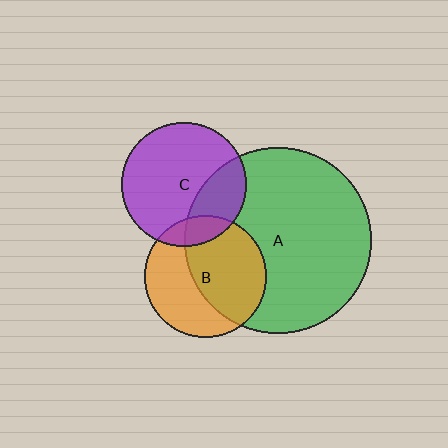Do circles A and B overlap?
Yes.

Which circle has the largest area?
Circle A (green).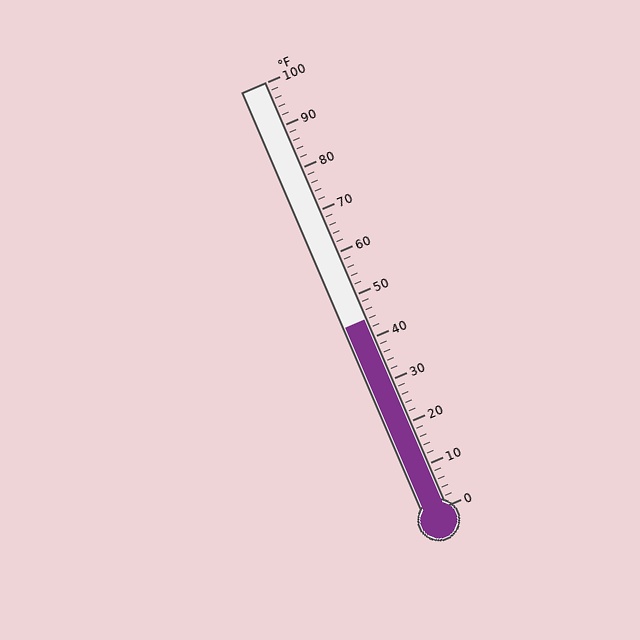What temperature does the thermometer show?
The thermometer shows approximately 44°F.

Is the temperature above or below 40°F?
The temperature is above 40°F.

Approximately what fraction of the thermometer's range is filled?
The thermometer is filled to approximately 45% of its range.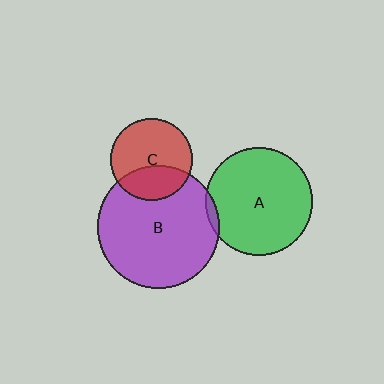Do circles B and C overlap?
Yes.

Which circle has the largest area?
Circle B (purple).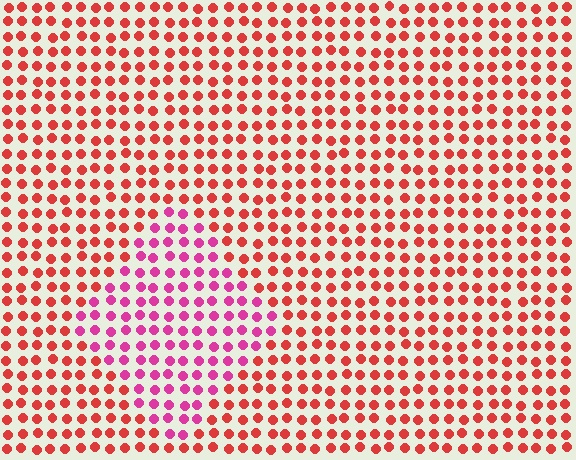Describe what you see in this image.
The image is filled with small red elements in a uniform arrangement. A diamond-shaped region is visible where the elements are tinted to a slightly different hue, forming a subtle color boundary.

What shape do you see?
I see a diamond.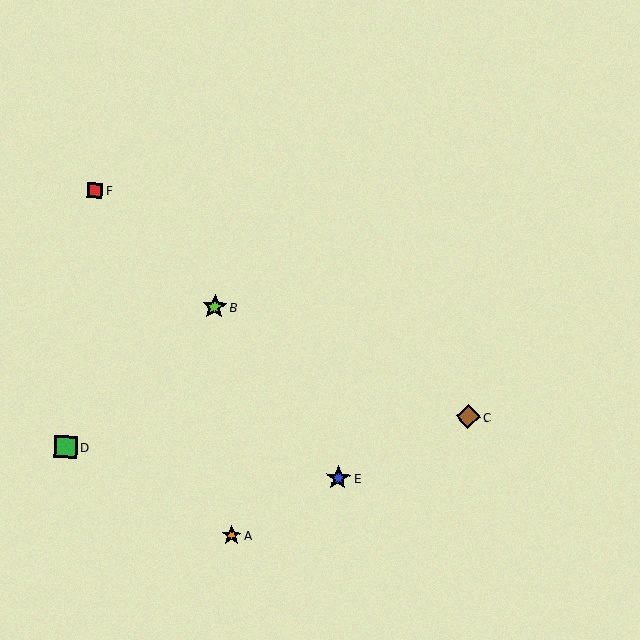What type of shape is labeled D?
Shape D is a green square.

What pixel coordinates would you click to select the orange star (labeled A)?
Click at (232, 536) to select the orange star A.